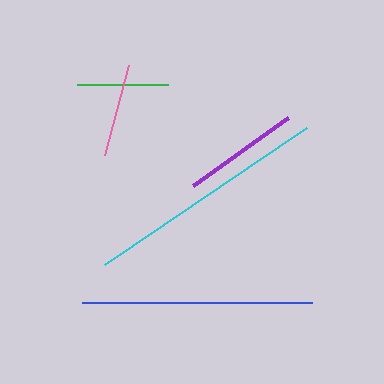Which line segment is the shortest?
The green line is the shortest at approximately 90 pixels.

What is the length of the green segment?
The green segment is approximately 90 pixels long.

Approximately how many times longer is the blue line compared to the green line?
The blue line is approximately 2.5 times the length of the green line.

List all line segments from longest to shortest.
From longest to shortest: cyan, blue, purple, pink, green.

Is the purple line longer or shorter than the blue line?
The blue line is longer than the purple line.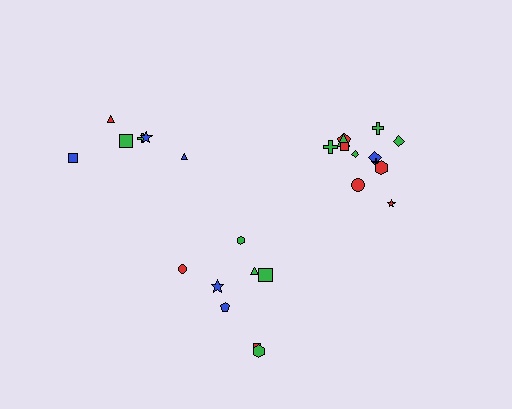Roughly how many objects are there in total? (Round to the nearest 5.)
Roughly 25 objects in total.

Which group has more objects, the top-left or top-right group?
The top-right group.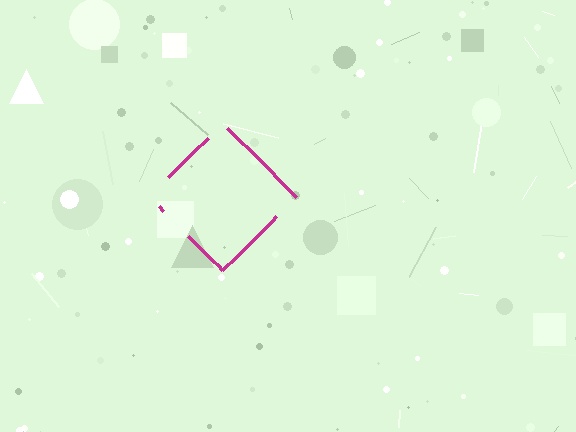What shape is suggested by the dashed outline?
The dashed outline suggests a diamond.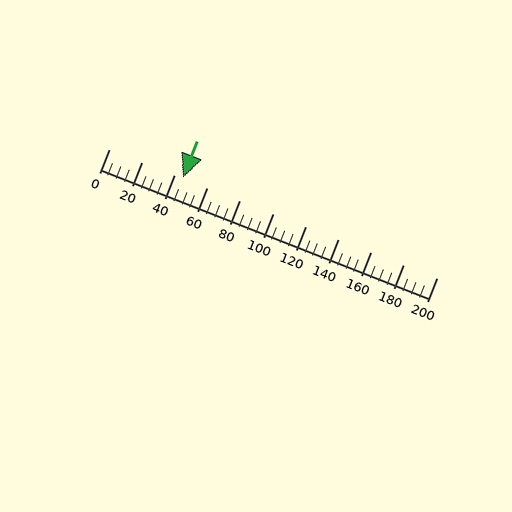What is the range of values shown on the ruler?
The ruler shows values from 0 to 200.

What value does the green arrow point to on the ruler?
The green arrow points to approximately 45.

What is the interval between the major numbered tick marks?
The major tick marks are spaced 20 units apart.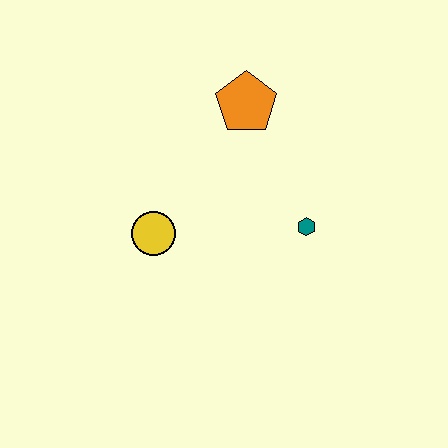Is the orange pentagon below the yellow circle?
No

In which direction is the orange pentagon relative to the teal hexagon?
The orange pentagon is above the teal hexagon.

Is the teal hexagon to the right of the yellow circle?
Yes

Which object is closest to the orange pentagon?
The teal hexagon is closest to the orange pentagon.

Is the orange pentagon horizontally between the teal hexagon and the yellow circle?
Yes